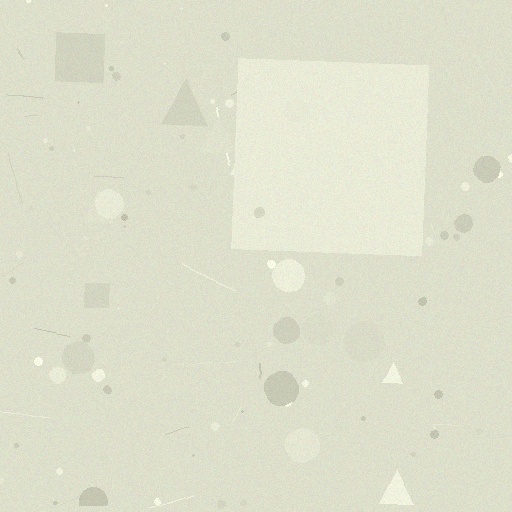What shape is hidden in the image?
A square is hidden in the image.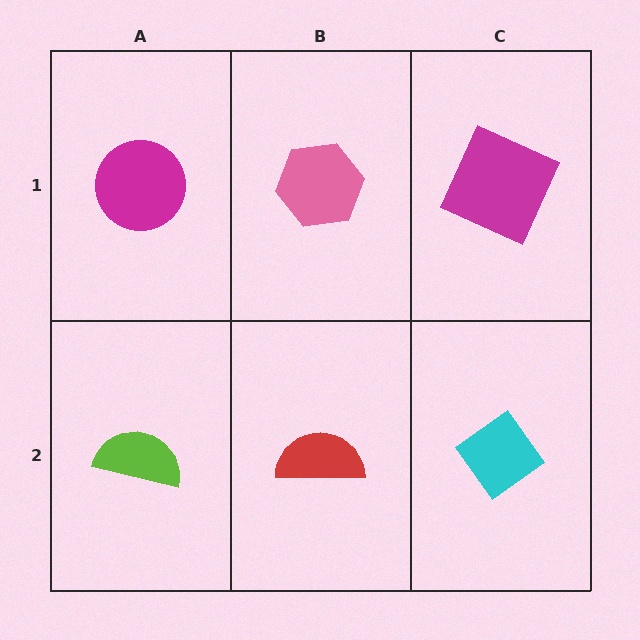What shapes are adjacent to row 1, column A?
A lime semicircle (row 2, column A), a pink hexagon (row 1, column B).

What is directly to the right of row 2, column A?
A red semicircle.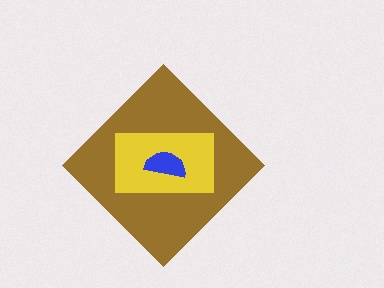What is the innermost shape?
The blue semicircle.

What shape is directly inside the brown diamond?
The yellow rectangle.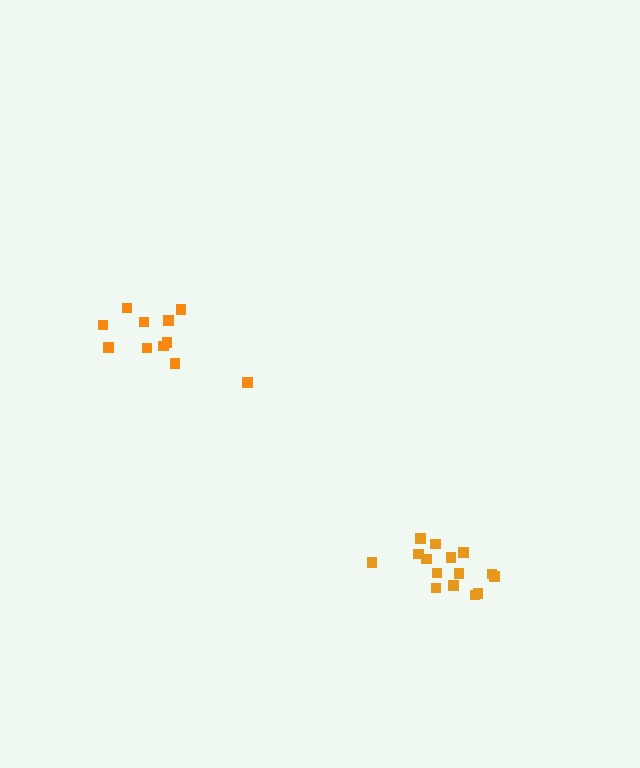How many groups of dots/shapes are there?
There are 2 groups.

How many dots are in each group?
Group 1: 11 dots, Group 2: 15 dots (26 total).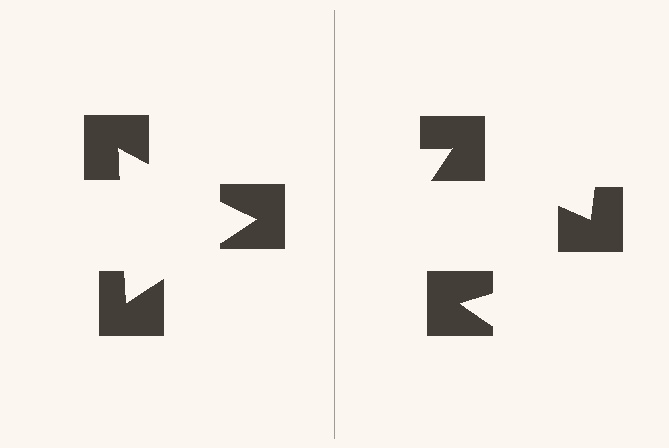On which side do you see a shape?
An illusory triangle appears on the left side. On the right side the wedge cuts are rotated, so no coherent shape forms.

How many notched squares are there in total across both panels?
6 — 3 on each side.